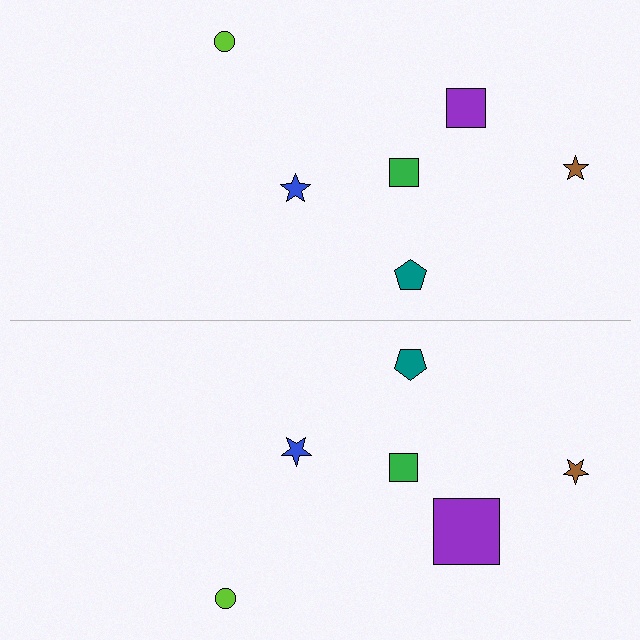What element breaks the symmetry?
The purple square on the bottom side has a different size than its mirror counterpart.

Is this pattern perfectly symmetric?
No, the pattern is not perfectly symmetric. The purple square on the bottom side has a different size than its mirror counterpart.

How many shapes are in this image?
There are 12 shapes in this image.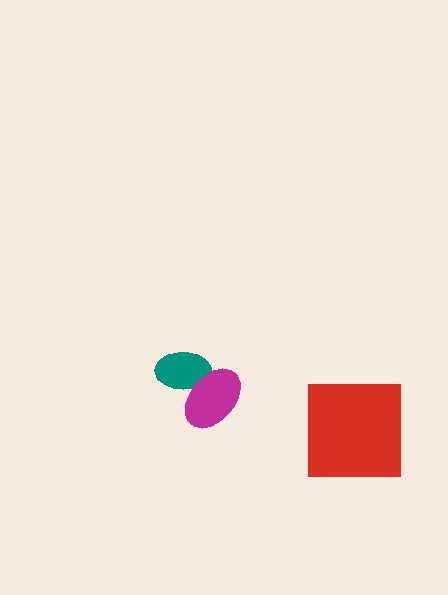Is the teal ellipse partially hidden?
Yes, it is partially covered by another shape.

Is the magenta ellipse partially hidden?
No, no other shape covers it.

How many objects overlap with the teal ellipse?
1 object overlaps with the teal ellipse.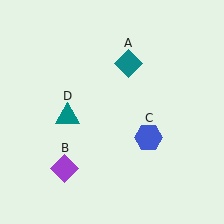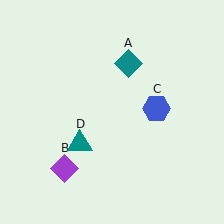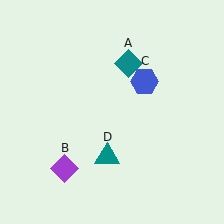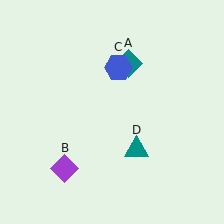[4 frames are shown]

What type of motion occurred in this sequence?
The blue hexagon (object C), teal triangle (object D) rotated counterclockwise around the center of the scene.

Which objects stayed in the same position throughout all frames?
Teal diamond (object A) and purple diamond (object B) remained stationary.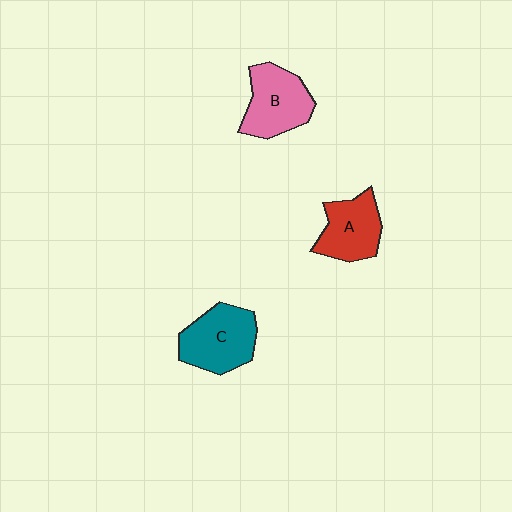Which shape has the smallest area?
Shape A (red).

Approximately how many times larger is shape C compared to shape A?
Approximately 1.2 times.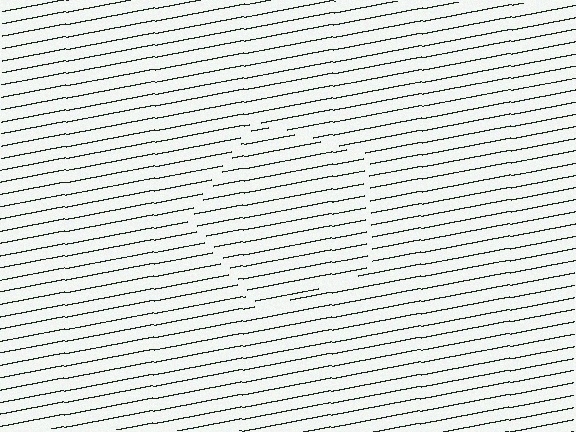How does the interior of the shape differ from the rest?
The interior of the shape contains the same grating, shifted by half a period — the contour is defined by the phase discontinuity where line-ends from the inner and outer gratings abut.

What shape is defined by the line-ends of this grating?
An illusory pentagon. The interior of the shape contains the same grating, shifted by half a period — the contour is defined by the phase discontinuity where line-ends from the inner and outer gratings abut.